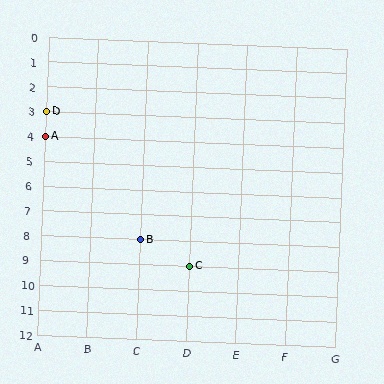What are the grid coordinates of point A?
Point A is at grid coordinates (A, 4).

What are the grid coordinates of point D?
Point D is at grid coordinates (A, 3).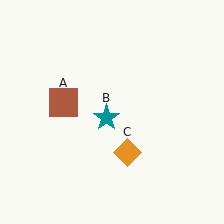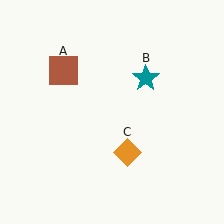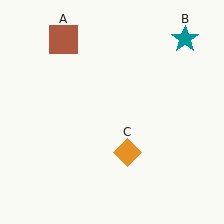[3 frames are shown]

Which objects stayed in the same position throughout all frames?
Orange diamond (object C) remained stationary.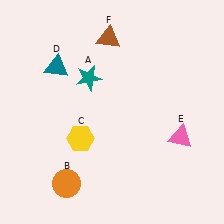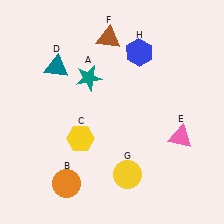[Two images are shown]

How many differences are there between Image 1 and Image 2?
There are 2 differences between the two images.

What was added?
A yellow circle (G), a blue hexagon (H) were added in Image 2.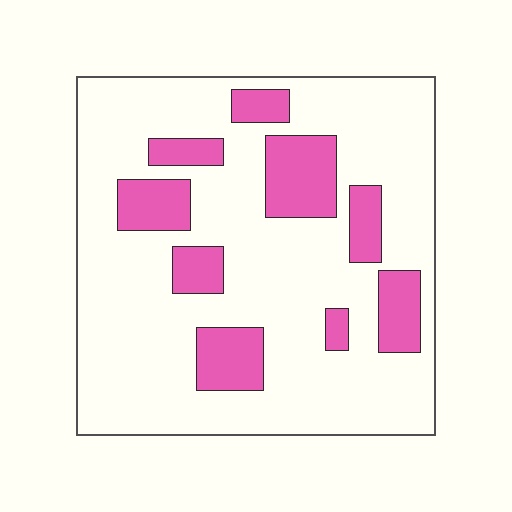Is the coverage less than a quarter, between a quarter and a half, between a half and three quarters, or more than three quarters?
Less than a quarter.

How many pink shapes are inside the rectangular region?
9.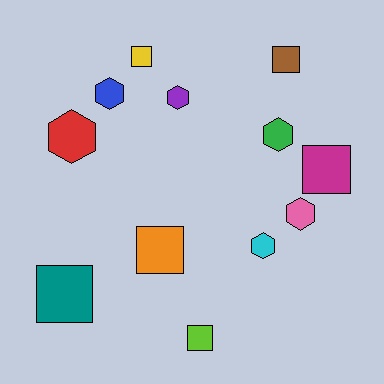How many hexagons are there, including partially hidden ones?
There are 6 hexagons.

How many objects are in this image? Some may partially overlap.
There are 12 objects.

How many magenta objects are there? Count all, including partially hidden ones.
There is 1 magenta object.